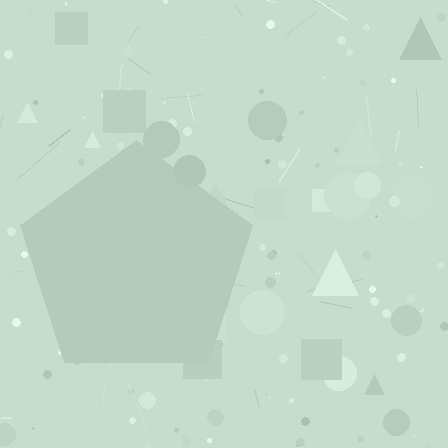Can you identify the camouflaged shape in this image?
The camouflaged shape is a pentagon.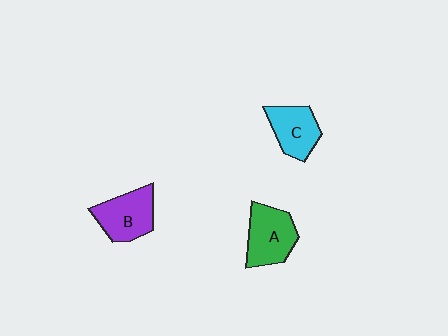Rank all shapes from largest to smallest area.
From largest to smallest: A (green), B (purple), C (cyan).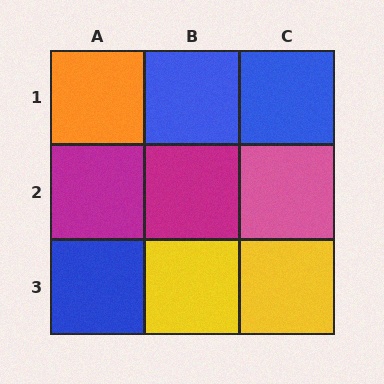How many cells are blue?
3 cells are blue.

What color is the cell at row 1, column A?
Orange.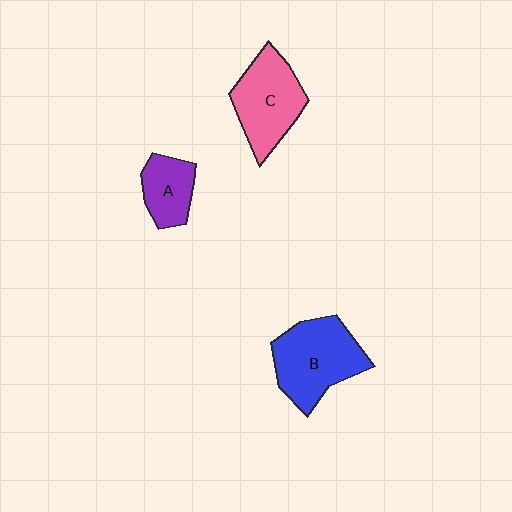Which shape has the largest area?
Shape B (blue).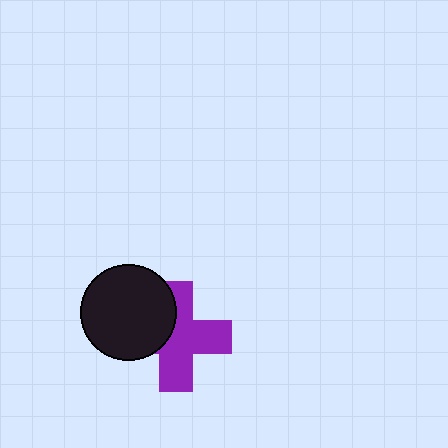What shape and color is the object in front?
The object in front is a black circle.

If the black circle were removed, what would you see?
You would see the complete purple cross.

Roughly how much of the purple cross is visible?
Most of it is visible (roughly 66%).